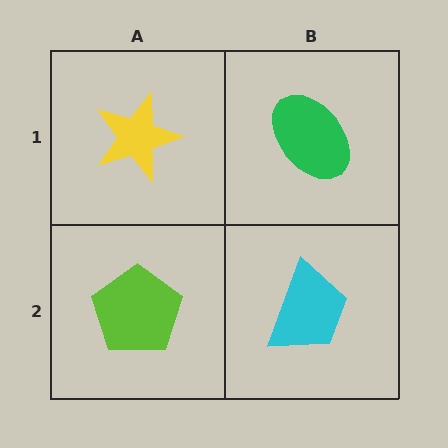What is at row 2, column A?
A lime pentagon.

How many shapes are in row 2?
2 shapes.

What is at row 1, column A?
A yellow star.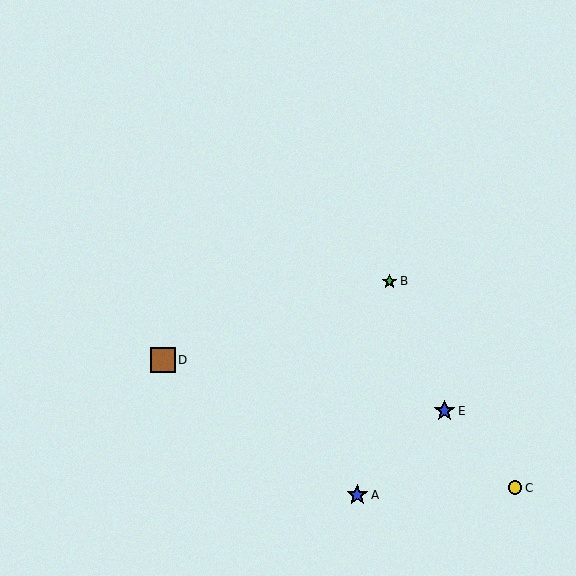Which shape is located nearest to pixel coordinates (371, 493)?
The blue star (labeled A) at (357, 495) is nearest to that location.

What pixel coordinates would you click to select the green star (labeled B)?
Click at (390, 281) to select the green star B.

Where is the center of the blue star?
The center of the blue star is at (445, 411).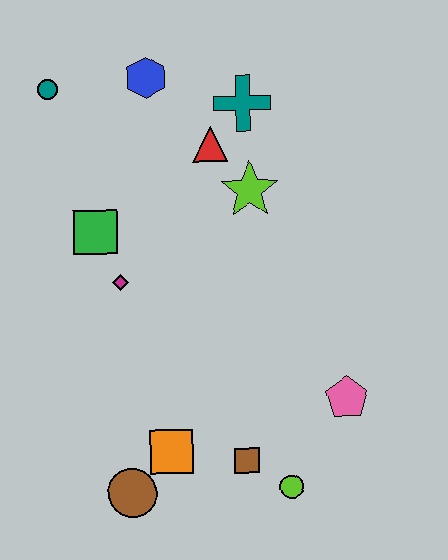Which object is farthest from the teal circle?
The lime circle is farthest from the teal circle.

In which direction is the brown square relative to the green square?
The brown square is below the green square.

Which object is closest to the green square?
The magenta diamond is closest to the green square.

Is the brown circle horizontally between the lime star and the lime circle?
No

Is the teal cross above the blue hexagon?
No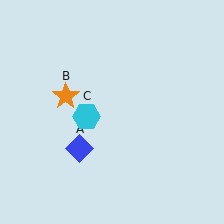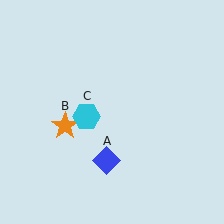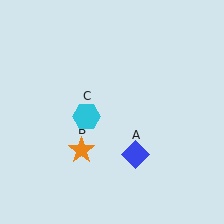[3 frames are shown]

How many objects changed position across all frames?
2 objects changed position: blue diamond (object A), orange star (object B).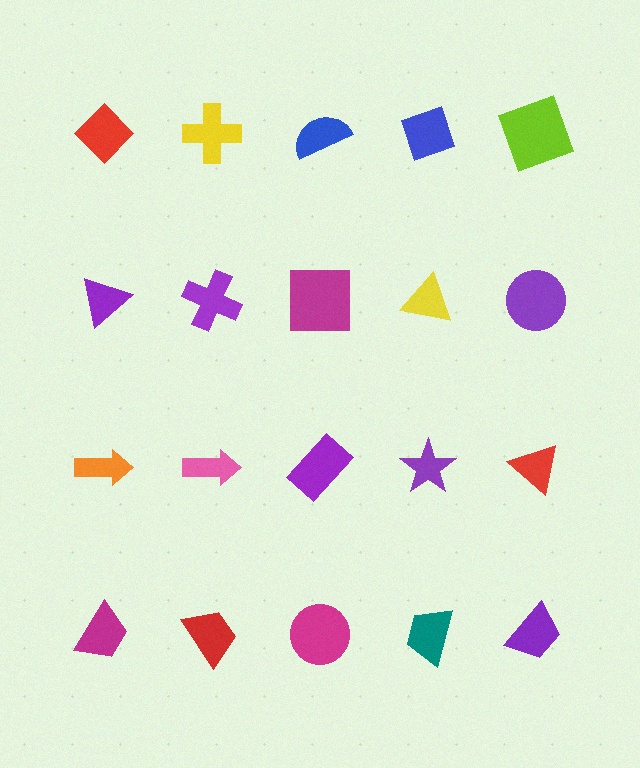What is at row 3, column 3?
A purple rectangle.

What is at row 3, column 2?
A pink arrow.